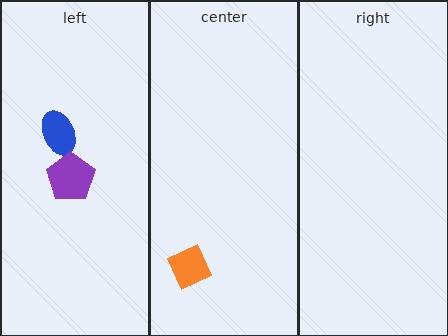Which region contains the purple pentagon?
The left region.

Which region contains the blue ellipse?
The left region.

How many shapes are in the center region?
1.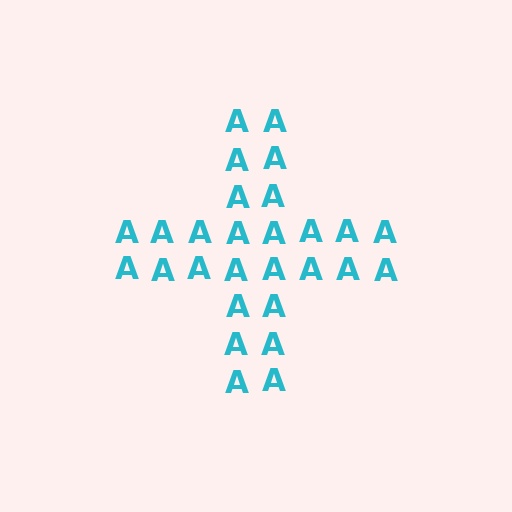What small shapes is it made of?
It is made of small letter A's.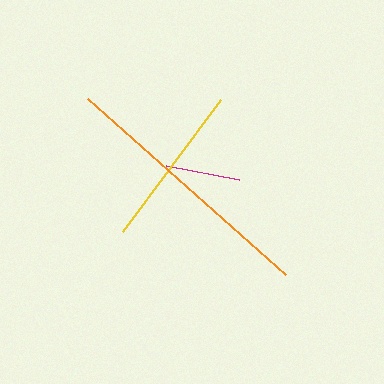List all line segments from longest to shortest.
From longest to shortest: orange, yellow, magenta.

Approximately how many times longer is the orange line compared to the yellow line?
The orange line is approximately 1.6 times the length of the yellow line.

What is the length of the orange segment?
The orange segment is approximately 264 pixels long.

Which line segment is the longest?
The orange line is the longest at approximately 264 pixels.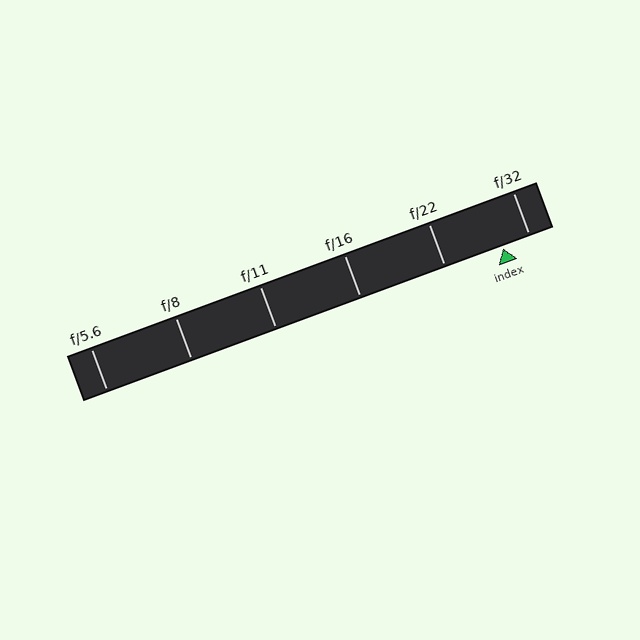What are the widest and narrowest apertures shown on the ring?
The widest aperture shown is f/5.6 and the narrowest is f/32.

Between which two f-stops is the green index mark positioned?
The index mark is between f/22 and f/32.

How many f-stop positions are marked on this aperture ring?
There are 6 f-stop positions marked.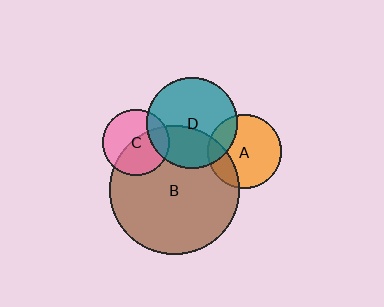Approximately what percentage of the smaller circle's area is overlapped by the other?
Approximately 20%.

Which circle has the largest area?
Circle B (brown).